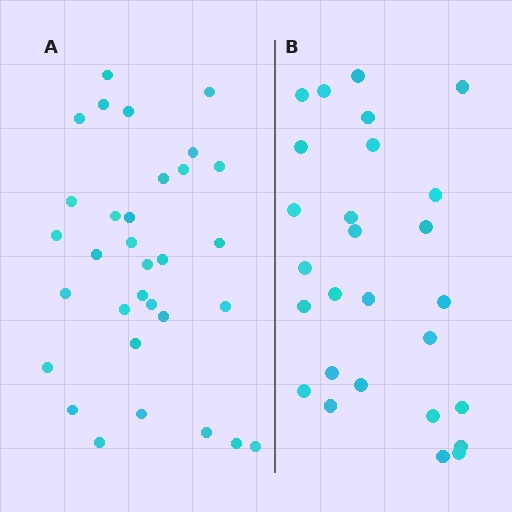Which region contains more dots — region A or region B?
Region A (the left region) has more dots.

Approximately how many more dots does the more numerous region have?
Region A has about 5 more dots than region B.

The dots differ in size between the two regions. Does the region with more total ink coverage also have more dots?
No. Region B has more total ink coverage because its dots are larger, but region A actually contains more individual dots. Total area can be misleading — the number of items is what matters here.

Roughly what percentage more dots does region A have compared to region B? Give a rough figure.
About 20% more.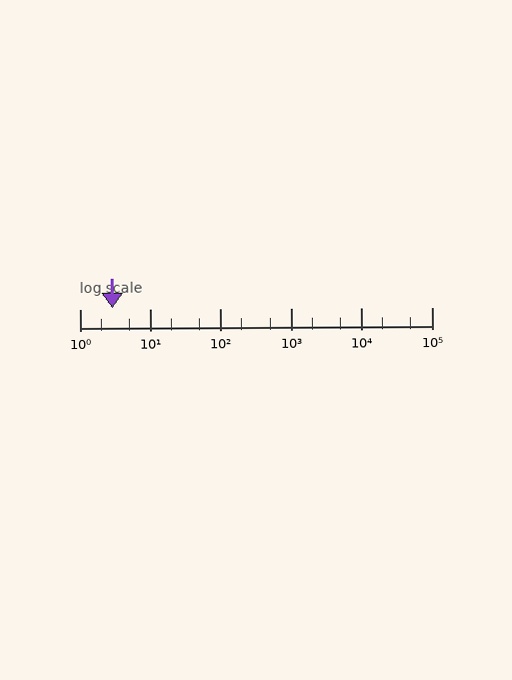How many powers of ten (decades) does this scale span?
The scale spans 5 decades, from 1 to 100000.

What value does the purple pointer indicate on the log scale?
The pointer indicates approximately 2.9.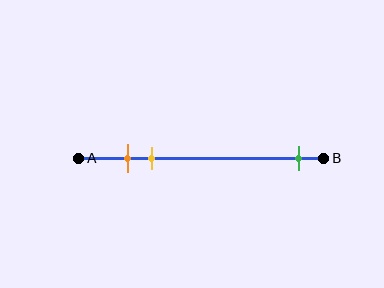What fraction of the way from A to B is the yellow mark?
The yellow mark is approximately 30% (0.3) of the way from A to B.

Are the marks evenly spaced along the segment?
No, the marks are not evenly spaced.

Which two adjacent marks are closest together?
The orange and yellow marks are the closest adjacent pair.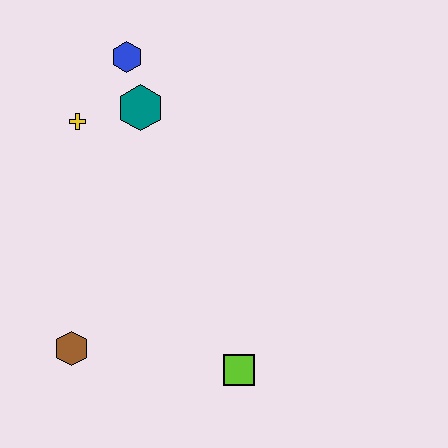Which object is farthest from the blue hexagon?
The lime square is farthest from the blue hexagon.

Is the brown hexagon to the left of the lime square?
Yes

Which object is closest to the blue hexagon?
The teal hexagon is closest to the blue hexagon.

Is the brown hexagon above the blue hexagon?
No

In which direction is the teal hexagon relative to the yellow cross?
The teal hexagon is to the right of the yellow cross.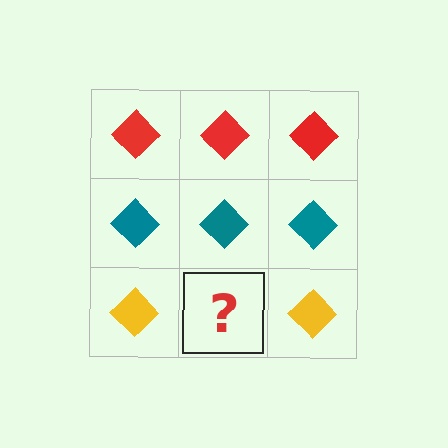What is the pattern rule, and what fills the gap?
The rule is that each row has a consistent color. The gap should be filled with a yellow diamond.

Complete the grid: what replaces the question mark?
The question mark should be replaced with a yellow diamond.